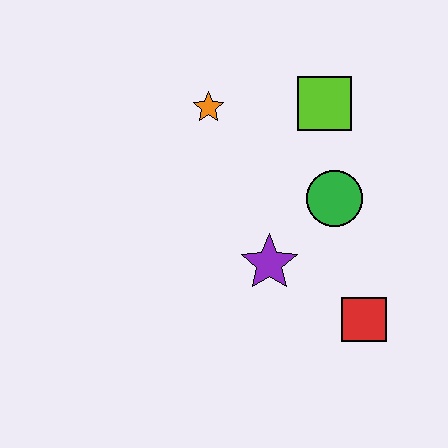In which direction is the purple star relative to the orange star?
The purple star is below the orange star.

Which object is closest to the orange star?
The lime square is closest to the orange star.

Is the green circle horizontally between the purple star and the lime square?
No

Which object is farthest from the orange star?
The red square is farthest from the orange star.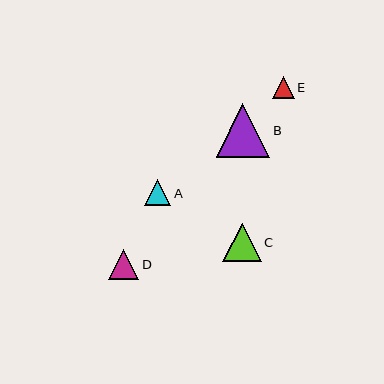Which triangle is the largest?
Triangle B is the largest with a size of approximately 54 pixels.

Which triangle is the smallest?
Triangle E is the smallest with a size of approximately 22 pixels.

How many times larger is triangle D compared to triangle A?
Triangle D is approximately 1.1 times the size of triangle A.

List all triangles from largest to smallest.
From largest to smallest: B, C, D, A, E.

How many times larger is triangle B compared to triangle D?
Triangle B is approximately 1.8 times the size of triangle D.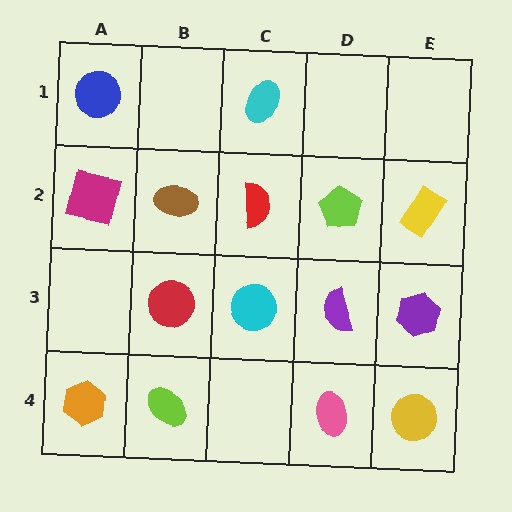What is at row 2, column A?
A magenta square.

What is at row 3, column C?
A cyan circle.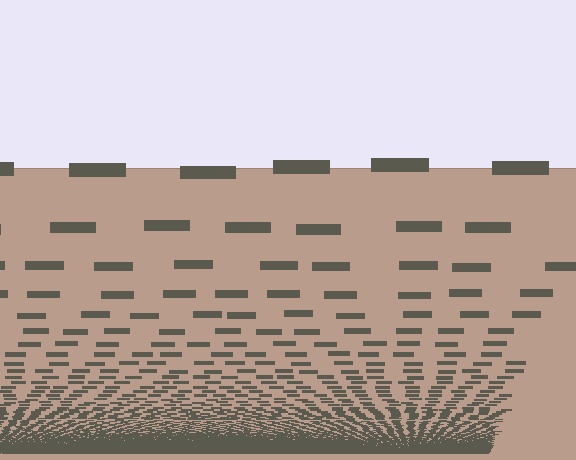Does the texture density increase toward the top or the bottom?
Density increases toward the bottom.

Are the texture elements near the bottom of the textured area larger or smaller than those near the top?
Smaller. The gradient is inverted — elements near the bottom are smaller and denser.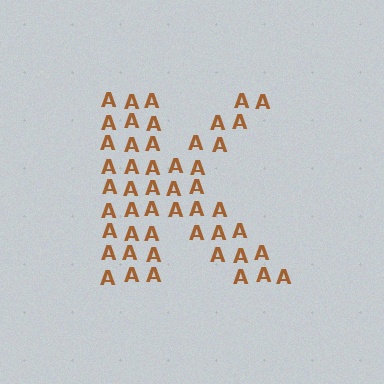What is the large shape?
The large shape is the letter K.